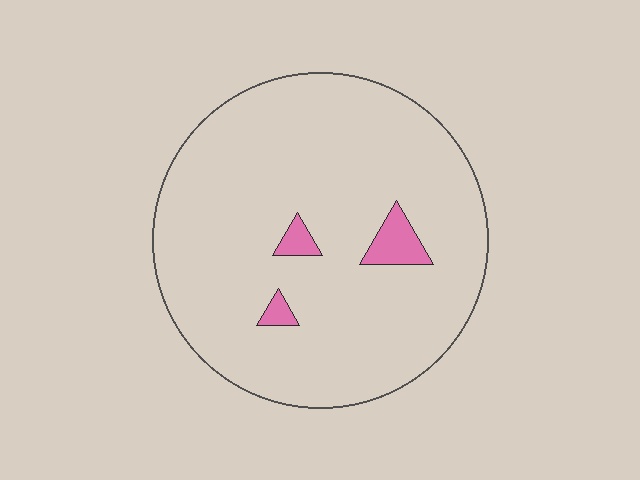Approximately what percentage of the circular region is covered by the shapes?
Approximately 5%.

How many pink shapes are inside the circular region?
3.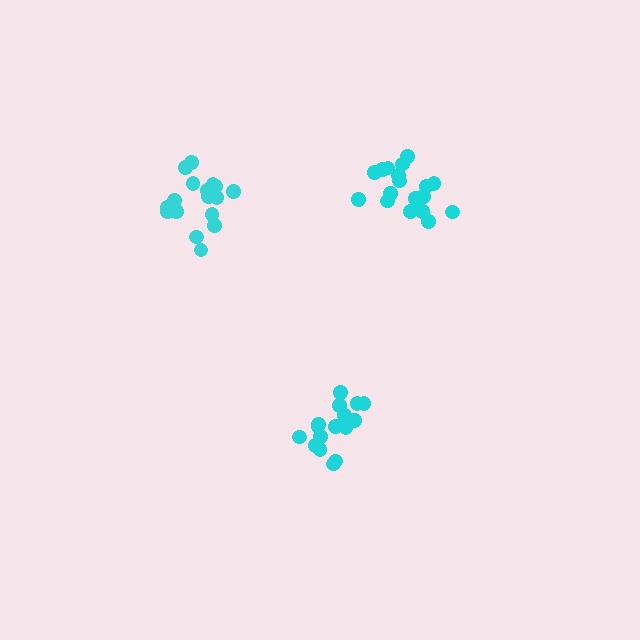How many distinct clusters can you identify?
There are 3 distinct clusters.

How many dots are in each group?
Group 1: 17 dots, Group 2: 19 dots, Group 3: 19 dots (55 total).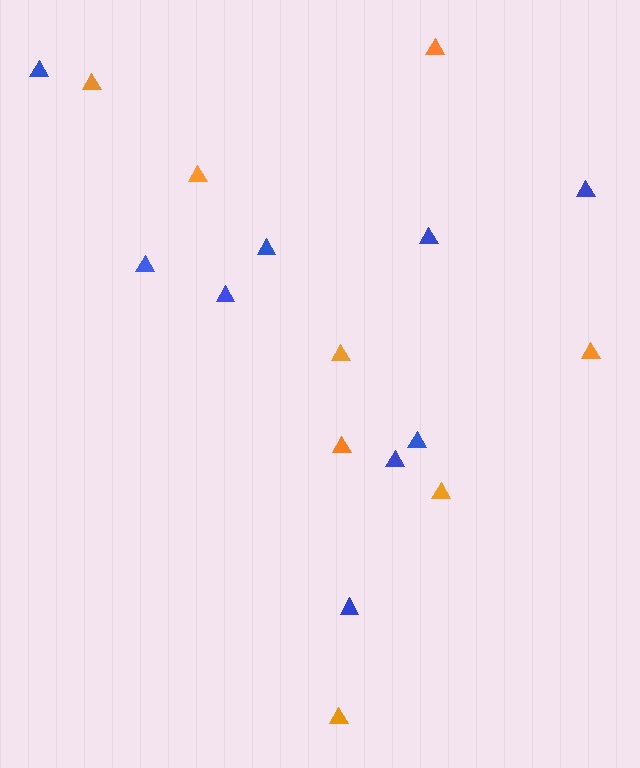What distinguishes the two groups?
There are 2 groups: one group of blue triangles (9) and one group of orange triangles (8).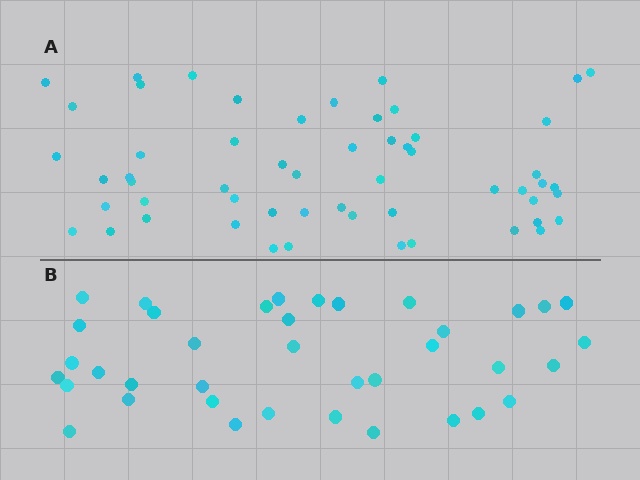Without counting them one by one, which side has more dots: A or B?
Region A (the top region) has more dots.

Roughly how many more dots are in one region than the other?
Region A has approximately 20 more dots than region B.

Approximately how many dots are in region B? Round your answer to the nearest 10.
About 40 dots. (The exact count is 38, which rounds to 40.)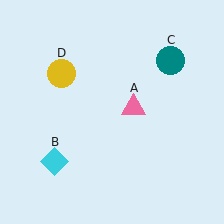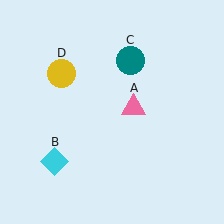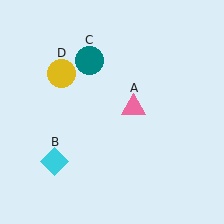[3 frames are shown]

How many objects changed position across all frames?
1 object changed position: teal circle (object C).